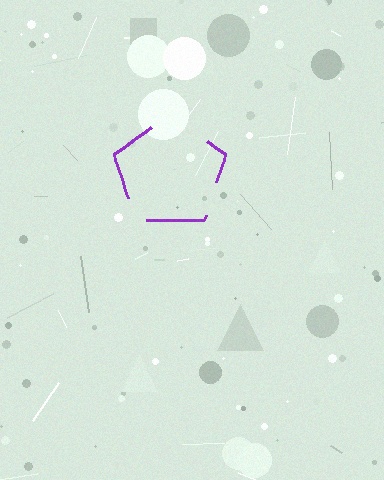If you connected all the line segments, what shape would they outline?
They would outline a pentagon.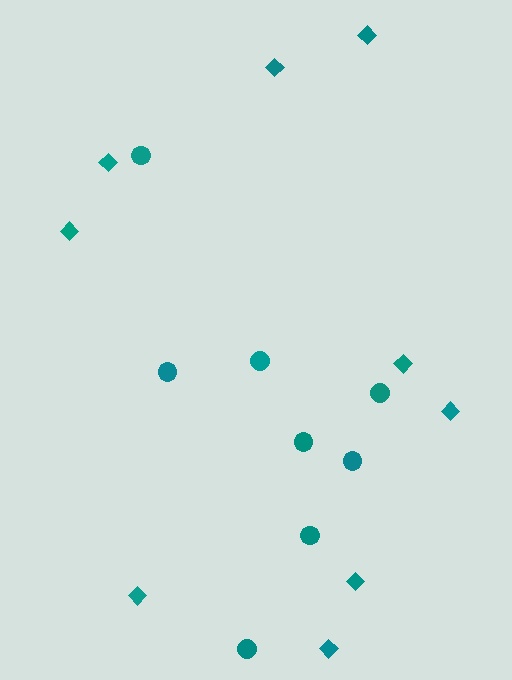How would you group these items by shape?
There are 2 groups: one group of diamonds (9) and one group of circles (8).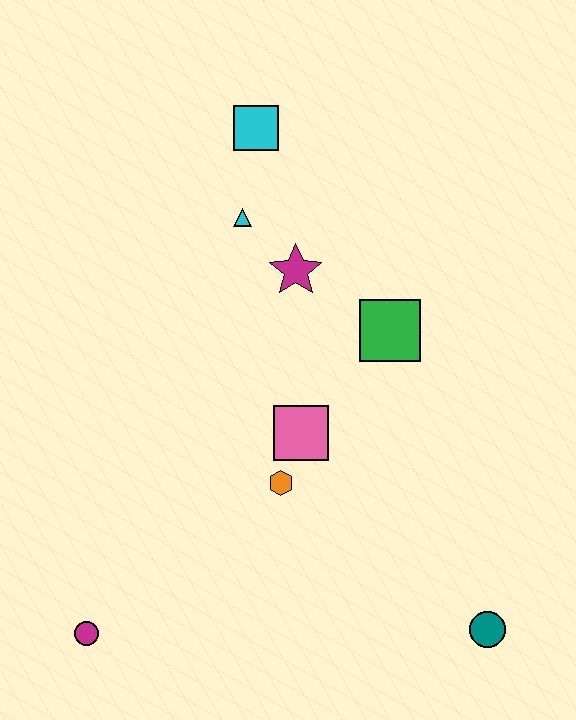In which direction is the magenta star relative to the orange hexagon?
The magenta star is above the orange hexagon.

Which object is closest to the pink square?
The orange hexagon is closest to the pink square.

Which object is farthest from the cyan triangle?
The teal circle is farthest from the cyan triangle.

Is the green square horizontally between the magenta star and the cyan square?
No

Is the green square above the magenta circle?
Yes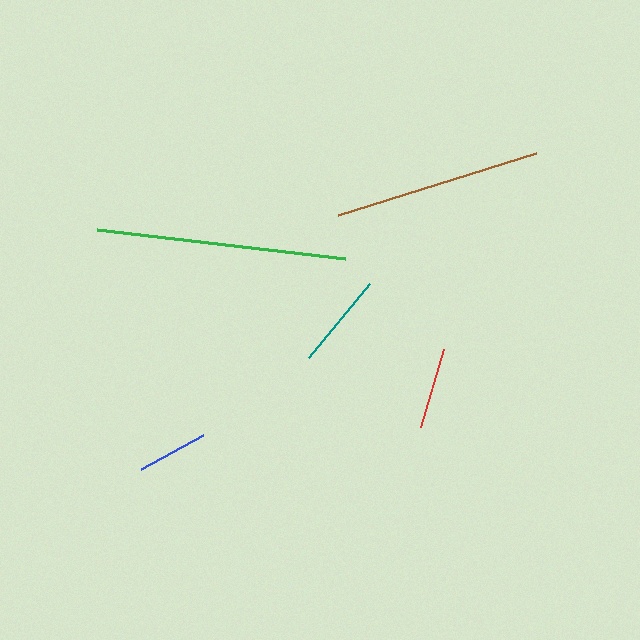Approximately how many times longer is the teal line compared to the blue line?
The teal line is approximately 1.4 times the length of the blue line.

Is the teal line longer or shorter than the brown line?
The brown line is longer than the teal line.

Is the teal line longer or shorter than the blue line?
The teal line is longer than the blue line.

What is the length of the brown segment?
The brown segment is approximately 207 pixels long.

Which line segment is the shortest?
The blue line is the shortest at approximately 70 pixels.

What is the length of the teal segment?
The teal segment is approximately 96 pixels long.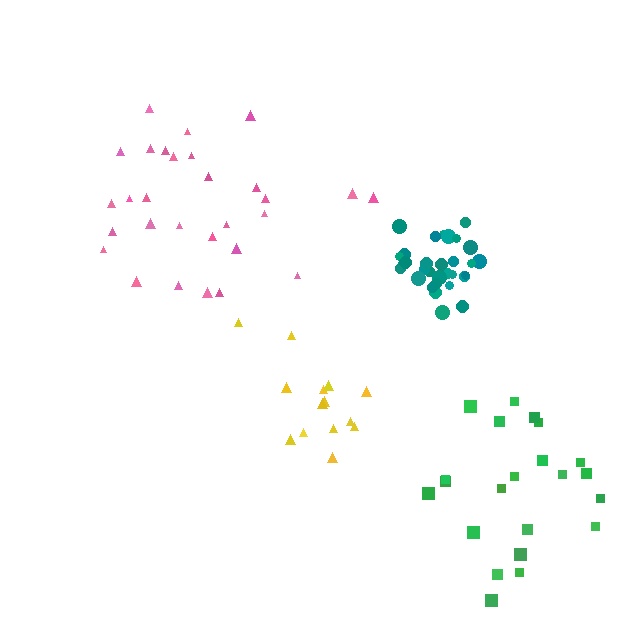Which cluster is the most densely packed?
Teal.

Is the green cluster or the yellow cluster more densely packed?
Yellow.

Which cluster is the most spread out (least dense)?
Pink.